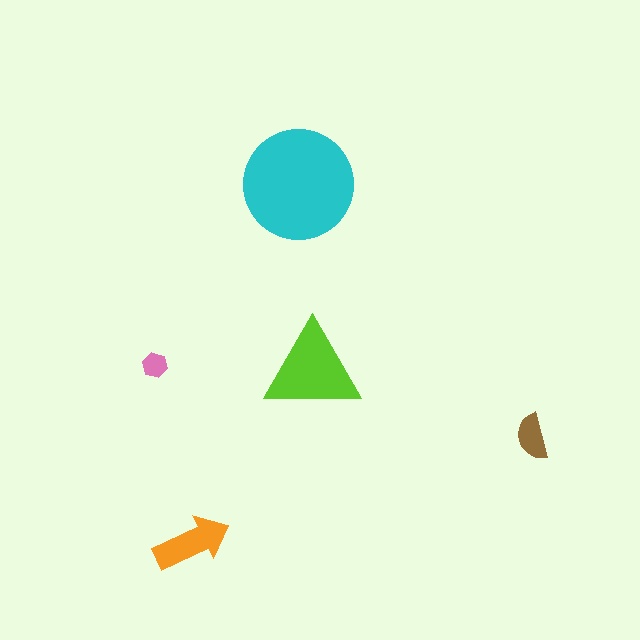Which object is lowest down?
The orange arrow is bottommost.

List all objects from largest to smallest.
The cyan circle, the lime triangle, the orange arrow, the brown semicircle, the pink hexagon.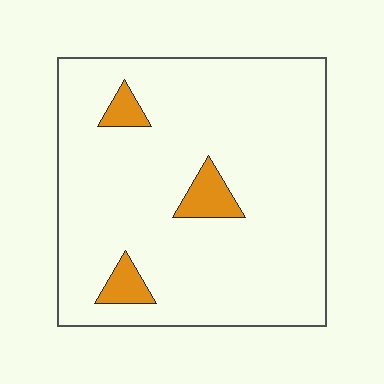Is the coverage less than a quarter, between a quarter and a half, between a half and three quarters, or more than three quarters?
Less than a quarter.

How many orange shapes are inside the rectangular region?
3.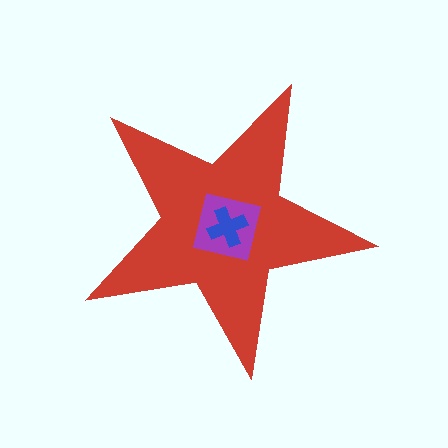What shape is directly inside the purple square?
The blue cross.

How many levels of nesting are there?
3.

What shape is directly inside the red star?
The purple square.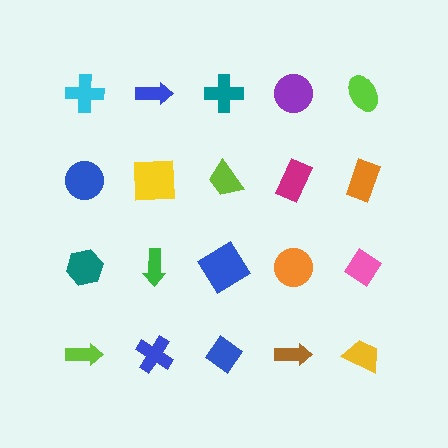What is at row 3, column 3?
A blue diamond.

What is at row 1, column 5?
A lime ellipse.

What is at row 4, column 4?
A brown arrow.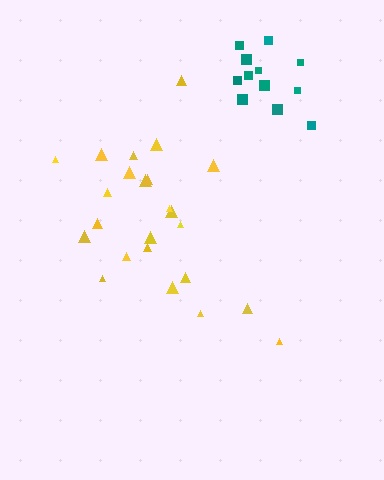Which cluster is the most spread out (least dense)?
Yellow.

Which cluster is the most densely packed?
Teal.